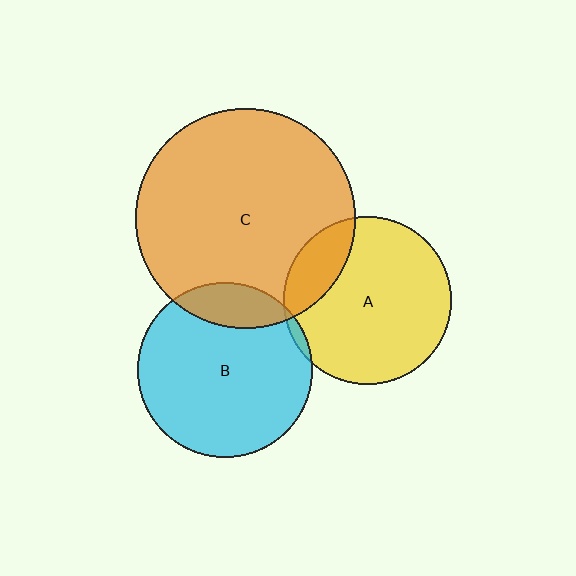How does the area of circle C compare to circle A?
Approximately 1.7 times.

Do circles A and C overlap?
Yes.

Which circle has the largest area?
Circle C (orange).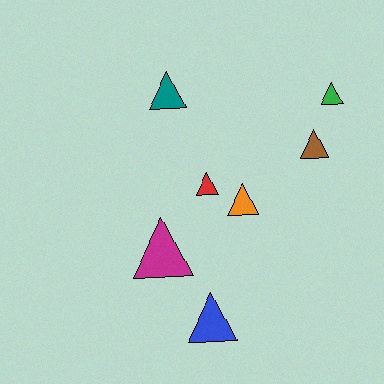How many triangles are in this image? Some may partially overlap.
There are 7 triangles.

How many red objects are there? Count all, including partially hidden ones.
There is 1 red object.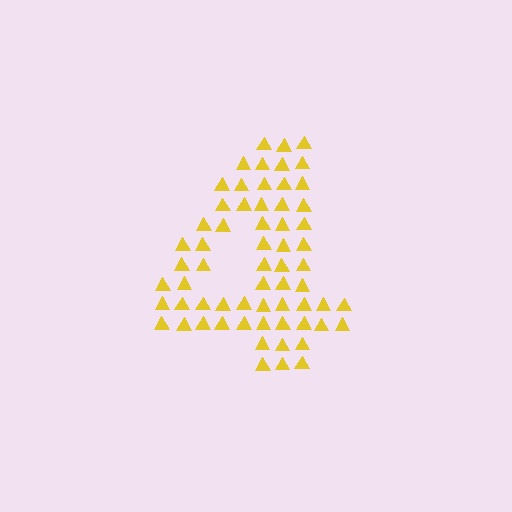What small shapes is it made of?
It is made of small triangles.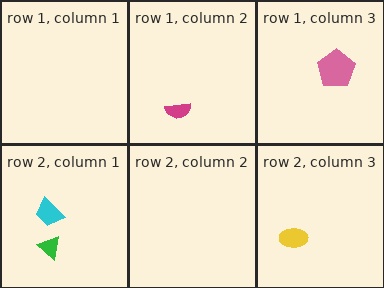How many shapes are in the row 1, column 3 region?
1.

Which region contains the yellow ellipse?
The row 2, column 3 region.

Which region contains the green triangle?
The row 2, column 1 region.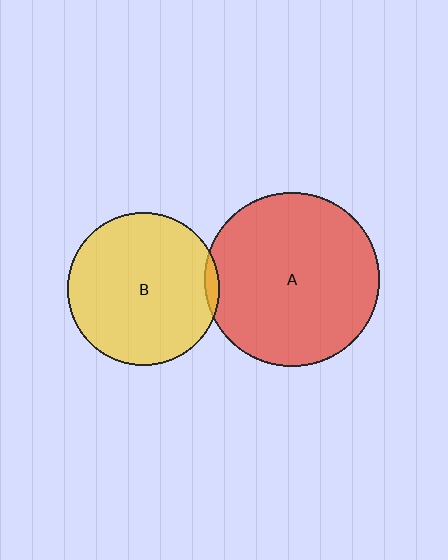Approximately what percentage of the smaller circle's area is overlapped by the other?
Approximately 5%.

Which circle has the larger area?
Circle A (red).